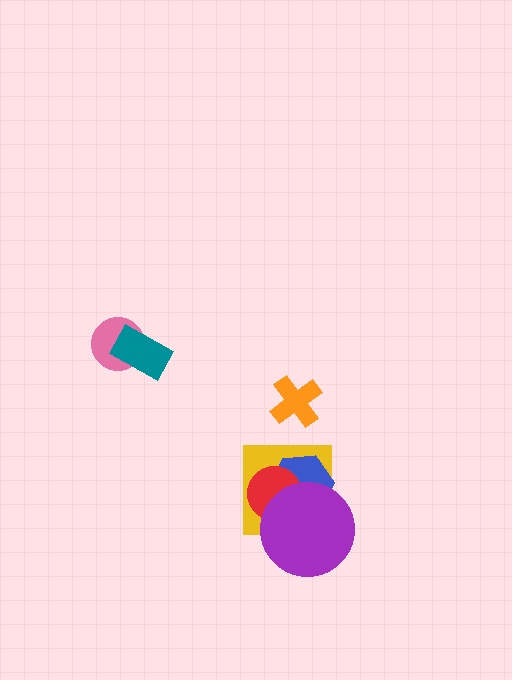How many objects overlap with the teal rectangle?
1 object overlaps with the teal rectangle.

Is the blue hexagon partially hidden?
Yes, it is partially covered by another shape.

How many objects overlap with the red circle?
3 objects overlap with the red circle.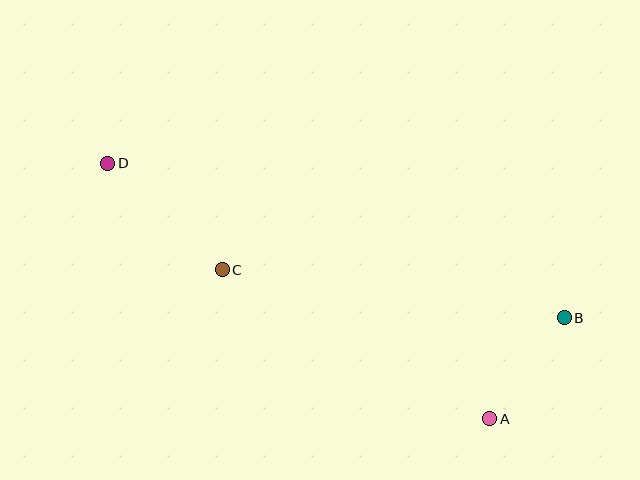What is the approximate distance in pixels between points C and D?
The distance between C and D is approximately 157 pixels.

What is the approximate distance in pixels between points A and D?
The distance between A and D is approximately 459 pixels.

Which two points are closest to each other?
Points A and B are closest to each other.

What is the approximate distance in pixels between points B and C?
The distance between B and C is approximately 345 pixels.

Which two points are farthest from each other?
Points B and D are farthest from each other.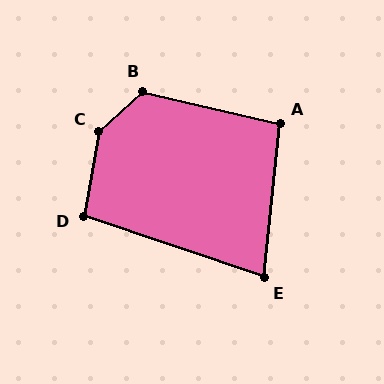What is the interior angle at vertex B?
Approximately 125 degrees (obtuse).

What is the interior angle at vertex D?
Approximately 98 degrees (obtuse).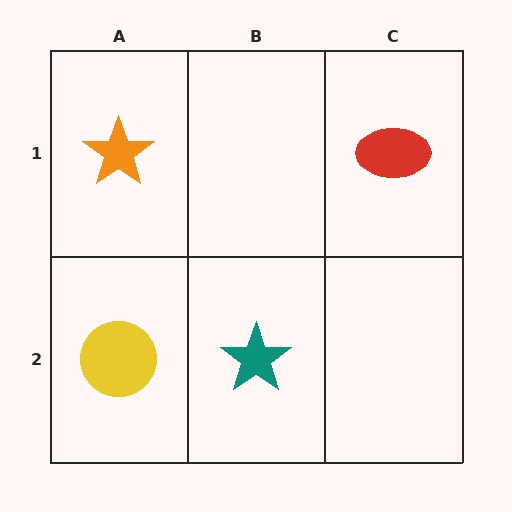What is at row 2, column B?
A teal star.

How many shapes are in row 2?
2 shapes.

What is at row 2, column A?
A yellow circle.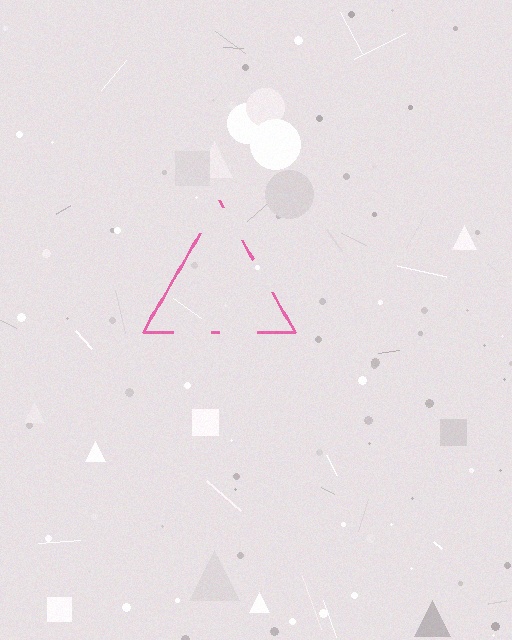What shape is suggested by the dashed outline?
The dashed outline suggests a triangle.